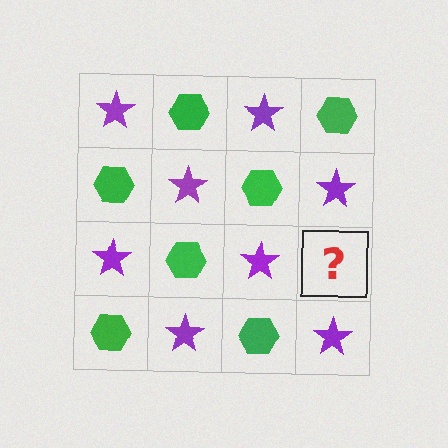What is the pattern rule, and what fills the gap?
The rule is that it alternates purple star and green hexagon in a checkerboard pattern. The gap should be filled with a green hexagon.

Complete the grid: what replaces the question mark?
The question mark should be replaced with a green hexagon.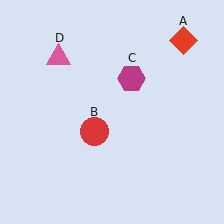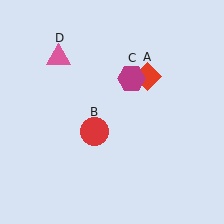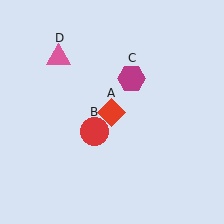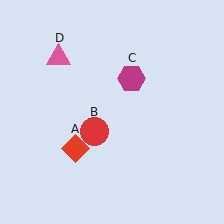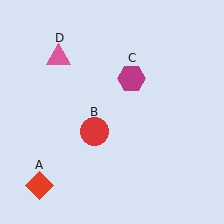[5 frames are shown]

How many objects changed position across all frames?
1 object changed position: red diamond (object A).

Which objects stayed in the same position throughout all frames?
Red circle (object B) and magenta hexagon (object C) and pink triangle (object D) remained stationary.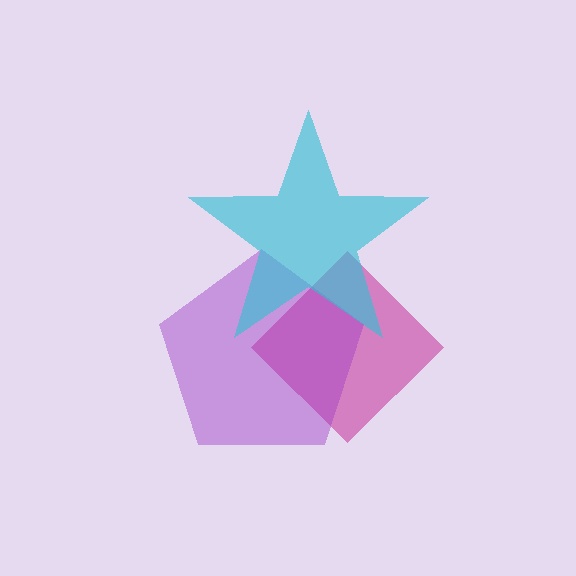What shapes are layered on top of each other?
The layered shapes are: a magenta diamond, a purple pentagon, a cyan star.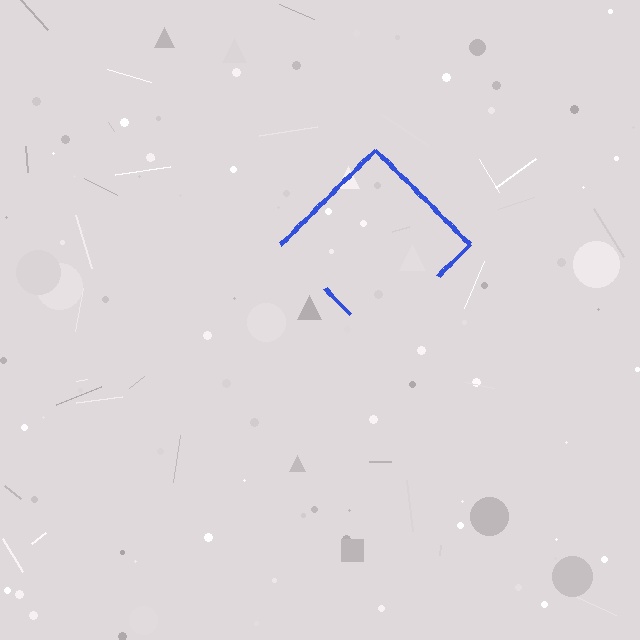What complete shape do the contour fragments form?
The contour fragments form a diamond.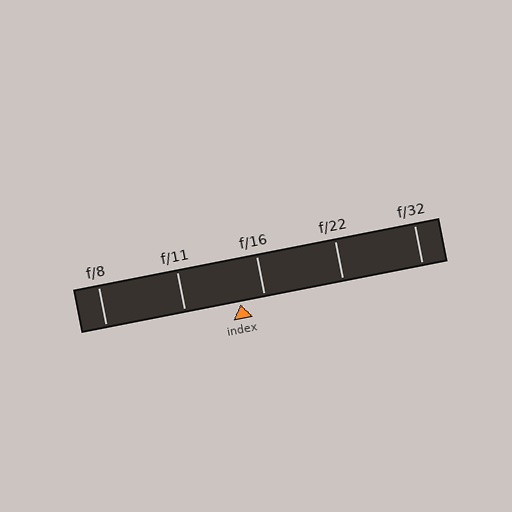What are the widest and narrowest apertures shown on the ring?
The widest aperture shown is f/8 and the narrowest is f/32.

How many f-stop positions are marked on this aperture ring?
There are 5 f-stop positions marked.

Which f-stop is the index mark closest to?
The index mark is closest to f/16.